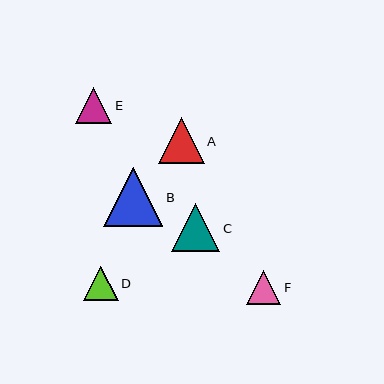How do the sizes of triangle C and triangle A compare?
Triangle C and triangle A are approximately the same size.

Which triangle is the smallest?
Triangle F is the smallest with a size of approximately 34 pixels.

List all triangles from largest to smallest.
From largest to smallest: B, C, A, E, D, F.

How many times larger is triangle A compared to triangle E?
Triangle A is approximately 1.3 times the size of triangle E.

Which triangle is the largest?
Triangle B is the largest with a size of approximately 59 pixels.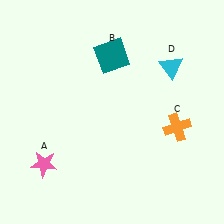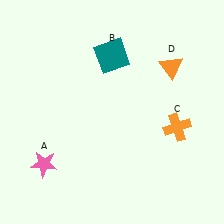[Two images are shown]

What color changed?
The triangle (D) changed from cyan in Image 1 to orange in Image 2.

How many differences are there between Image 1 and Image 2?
There is 1 difference between the two images.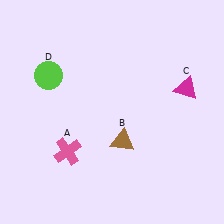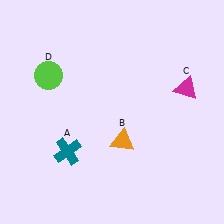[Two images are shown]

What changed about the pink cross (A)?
In Image 1, A is pink. In Image 2, it changed to teal.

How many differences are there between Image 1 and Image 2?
There are 2 differences between the two images.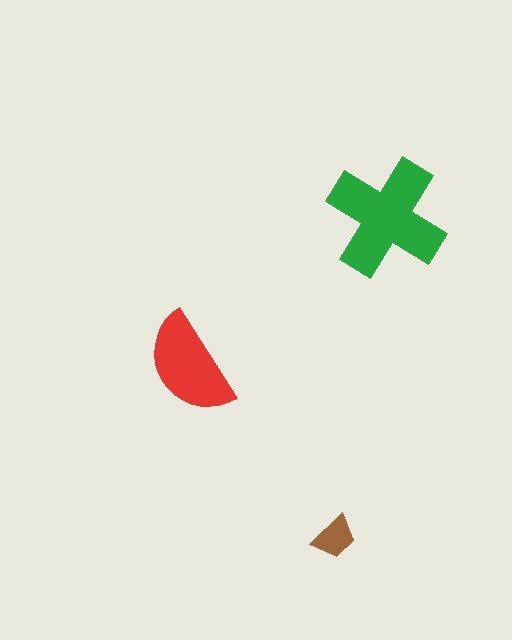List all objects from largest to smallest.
The green cross, the red semicircle, the brown trapezoid.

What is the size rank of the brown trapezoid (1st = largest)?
3rd.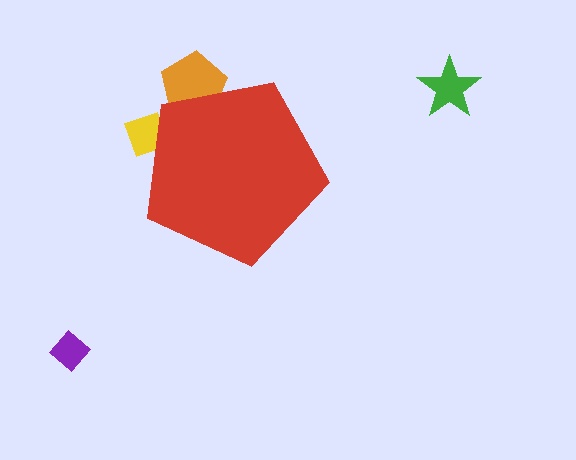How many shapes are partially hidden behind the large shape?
2 shapes are partially hidden.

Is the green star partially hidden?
No, the green star is fully visible.